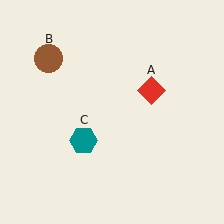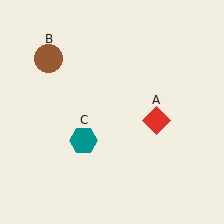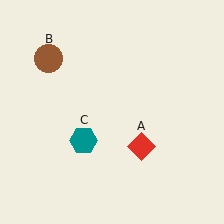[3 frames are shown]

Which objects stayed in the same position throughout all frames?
Brown circle (object B) and teal hexagon (object C) remained stationary.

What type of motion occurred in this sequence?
The red diamond (object A) rotated clockwise around the center of the scene.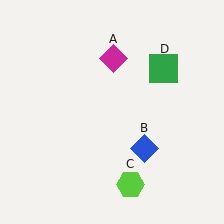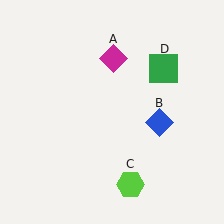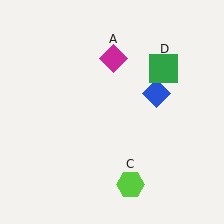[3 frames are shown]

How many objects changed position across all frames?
1 object changed position: blue diamond (object B).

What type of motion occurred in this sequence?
The blue diamond (object B) rotated counterclockwise around the center of the scene.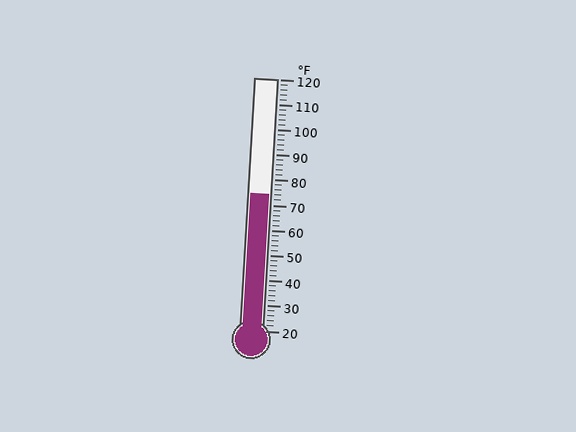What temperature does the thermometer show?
The thermometer shows approximately 74°F.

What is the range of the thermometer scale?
The thermometer scale ranges from 20°F to 120°F.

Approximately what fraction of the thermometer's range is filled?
The thermometer is filled to approximately 55% of its range.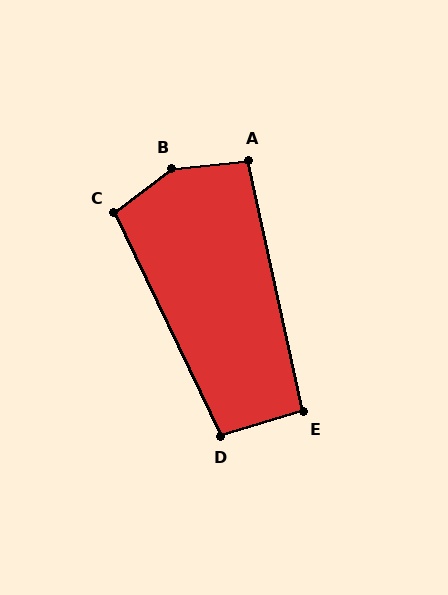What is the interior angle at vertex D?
Approximately 99 degrees (obtuse).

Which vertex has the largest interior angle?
B, at approximately 149 degrees.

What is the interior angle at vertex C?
Approximately 102 degrees (obtuse).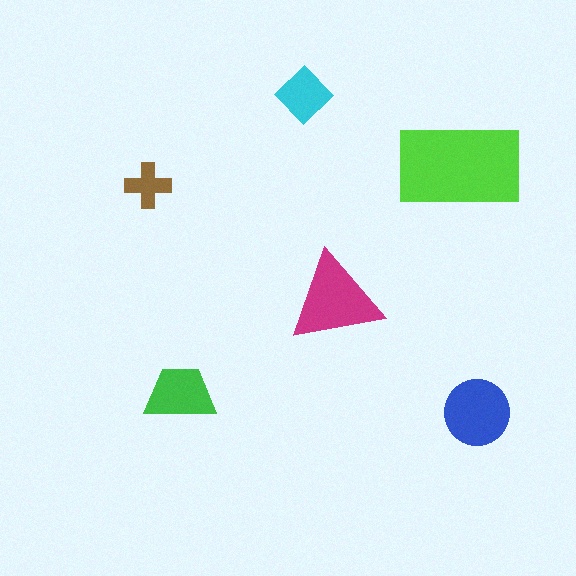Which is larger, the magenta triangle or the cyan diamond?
The magenta triangle.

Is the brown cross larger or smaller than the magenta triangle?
Smaller.